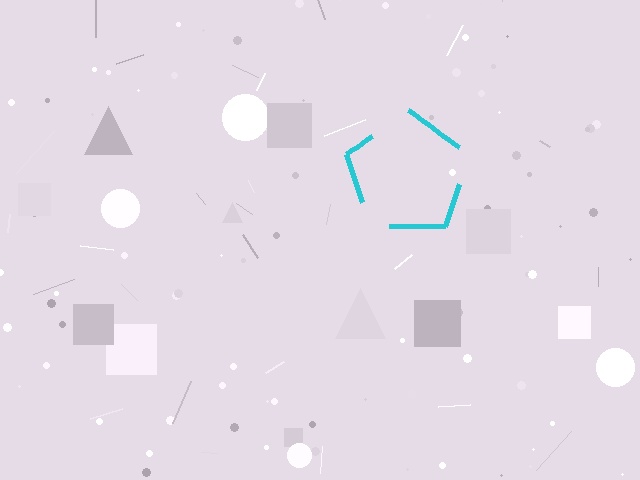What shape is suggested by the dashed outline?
The dashed outline suggests a pentagon.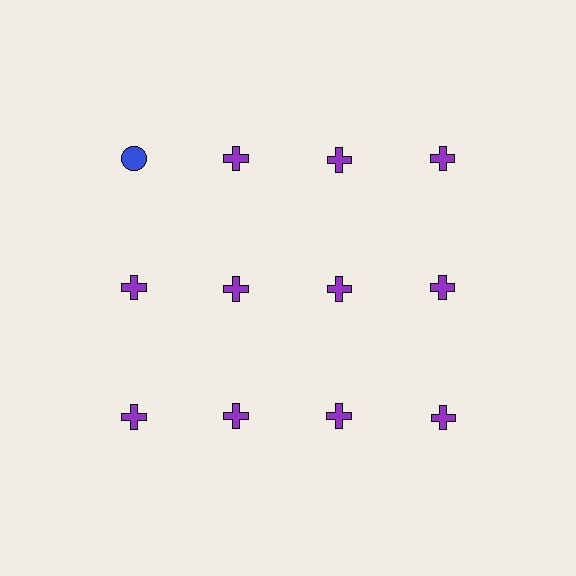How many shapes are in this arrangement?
There are 12 shapes arranged in a grid pattern.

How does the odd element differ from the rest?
It differs in both color (blue instead of purple) and shape (circle instead of cross).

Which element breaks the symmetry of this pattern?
The blue circle in the top row, leftmost column breaks the symmetry. All other shapes are purple crosses.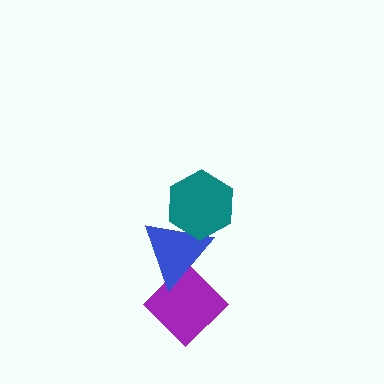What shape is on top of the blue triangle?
The teal hexagon is on top of the blue triangle.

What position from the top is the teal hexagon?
The teal hexagon is 1st from the top.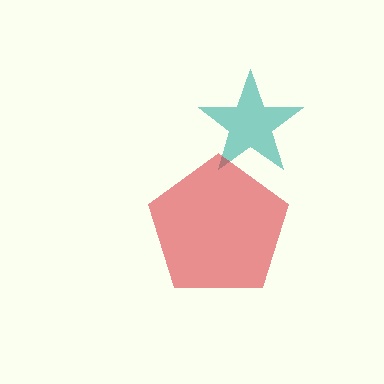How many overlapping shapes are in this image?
There are 2 overlapping shapes in the image.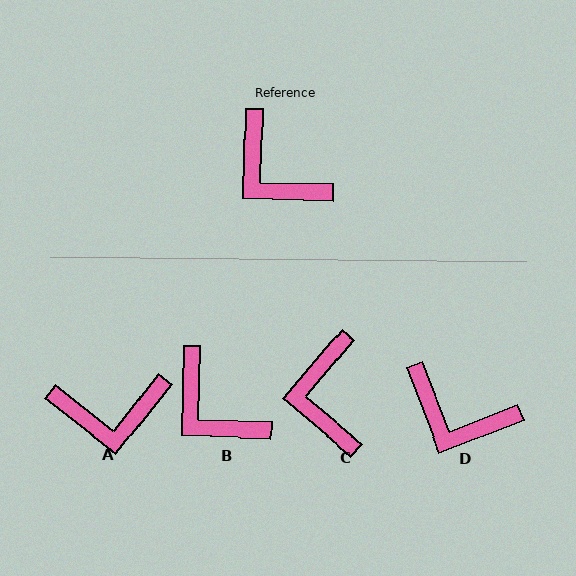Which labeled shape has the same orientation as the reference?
B.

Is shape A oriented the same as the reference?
No, it is off by about 53 degrees.